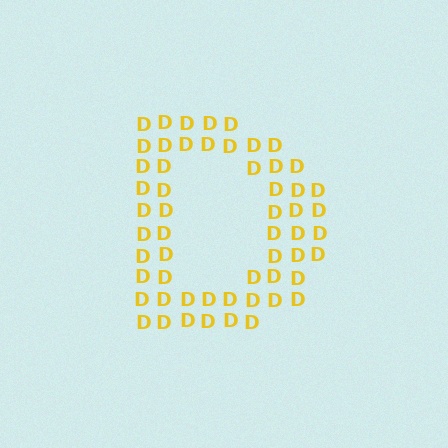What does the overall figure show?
The overall figure shows the letter D.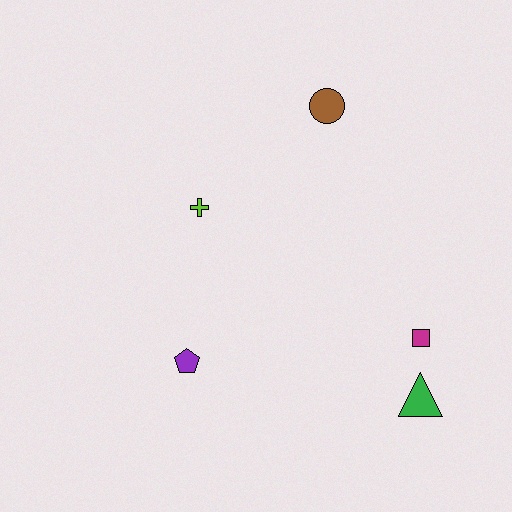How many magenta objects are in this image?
There is 1 magenta object.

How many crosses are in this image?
There is 1 cross.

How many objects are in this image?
There are 5 objects.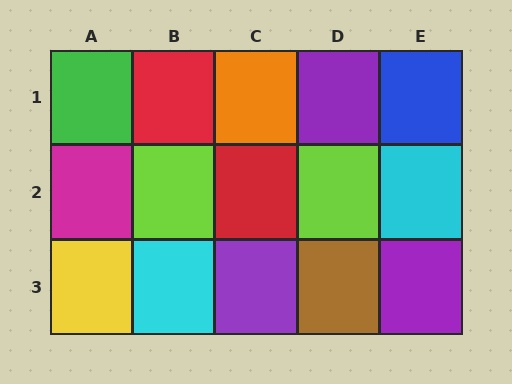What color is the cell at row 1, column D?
Purple.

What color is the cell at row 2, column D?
Lime.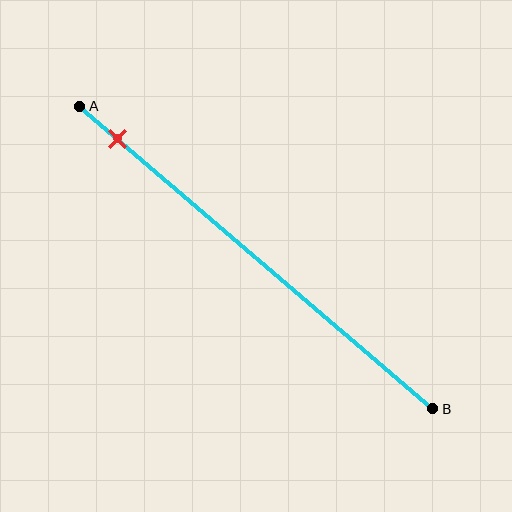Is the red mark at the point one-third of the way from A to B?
No, the mark is at about 10% from A, not at the 33% one-third point.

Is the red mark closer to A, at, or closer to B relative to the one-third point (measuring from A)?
The red mark is closer to point A than the one-third point of segment AB.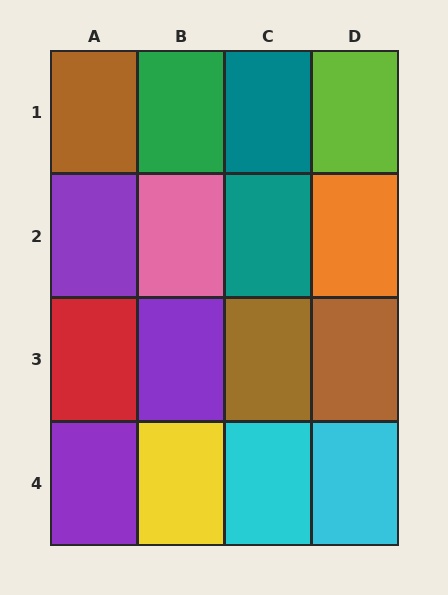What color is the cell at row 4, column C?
Cyan.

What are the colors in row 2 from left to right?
Purple, pink, teal, orange.